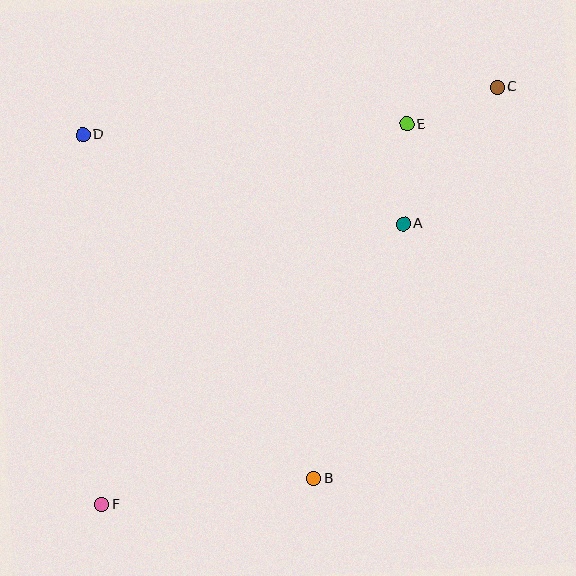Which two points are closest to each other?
Points C and E are closest to each other.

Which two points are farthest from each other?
Points C and F are farthest from each other.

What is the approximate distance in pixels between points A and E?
The distance between A and E is approximately 100 pixels.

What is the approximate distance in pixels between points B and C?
The distance between B and C is approximately 432 pixels.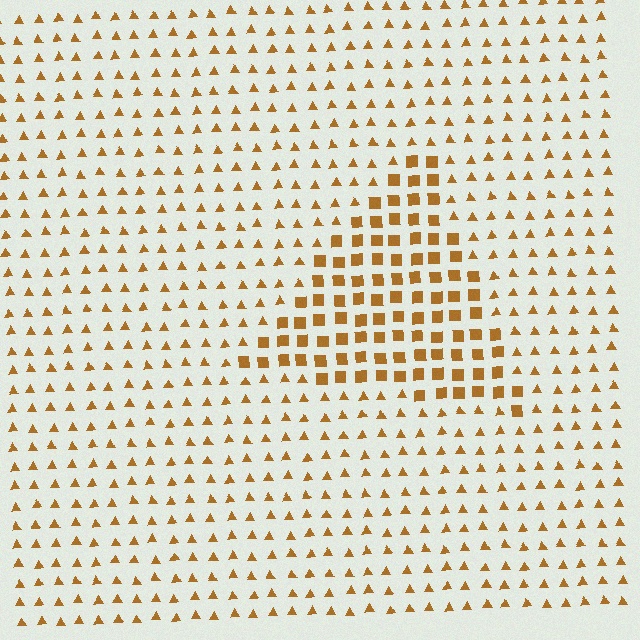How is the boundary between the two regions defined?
The boundary is defined by a change in element shape: squares inside vs. triangles outside. All elements share the same color and spacing.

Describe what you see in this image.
The image is filled with small brown elements arranged in a uniform grid. A triangle-shaped region contains squares, while the surrounding area contains triangles. The boundary is defined purely by the change in element shape.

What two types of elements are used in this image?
The image uses squares inside the triangle region and triangles outside it.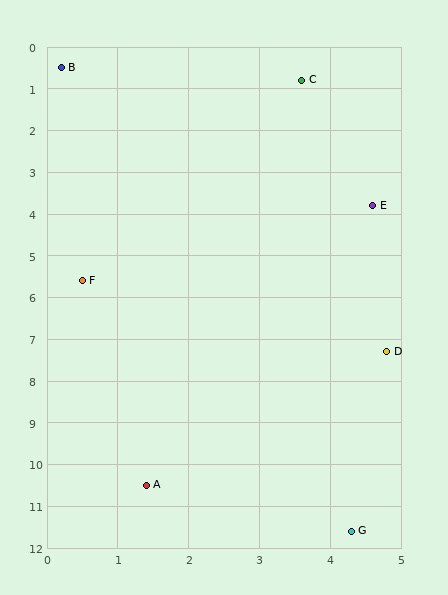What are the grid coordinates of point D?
Point D is at approximately (4.8, 7.3).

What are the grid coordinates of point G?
Point G is at approximately (4.3, 11.6).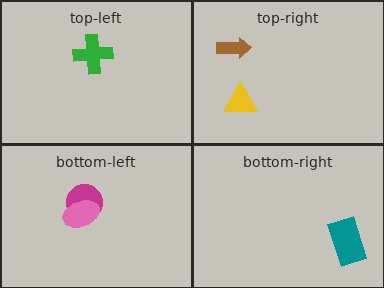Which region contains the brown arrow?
The top-right region.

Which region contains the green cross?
The top-left region.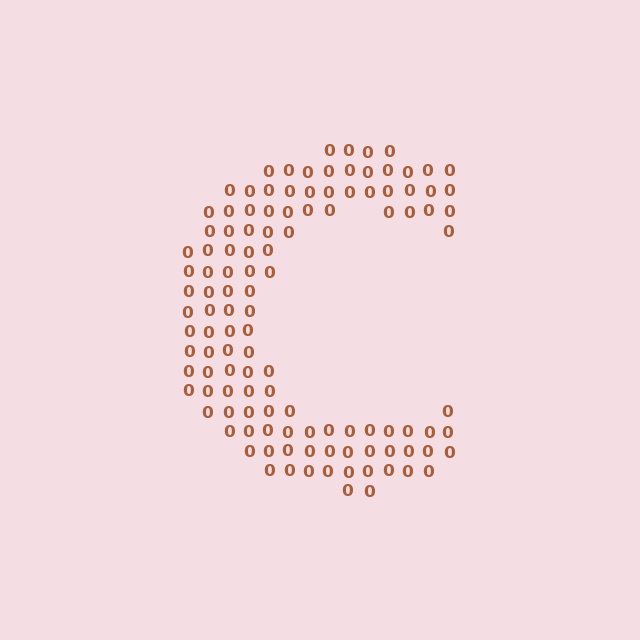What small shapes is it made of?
It is made of small digit 0's.